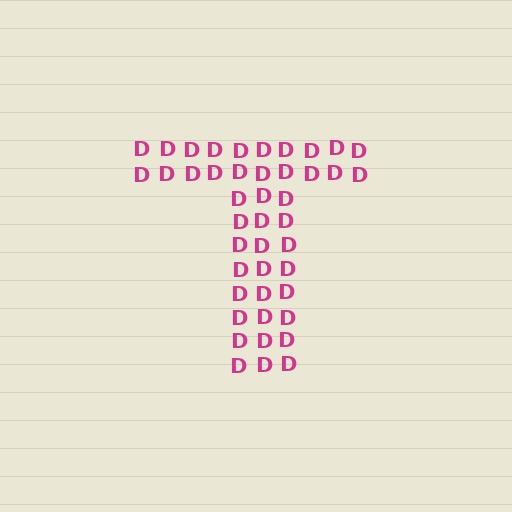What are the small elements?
The small elements are letter D's.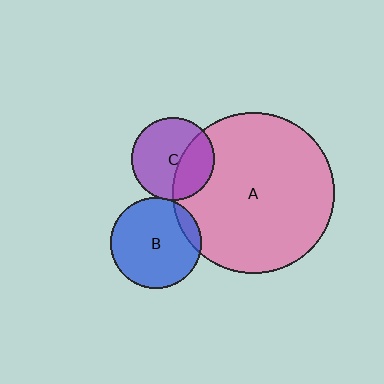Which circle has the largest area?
Circle A (pink).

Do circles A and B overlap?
Yes.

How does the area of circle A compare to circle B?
Approximately 3.1 times.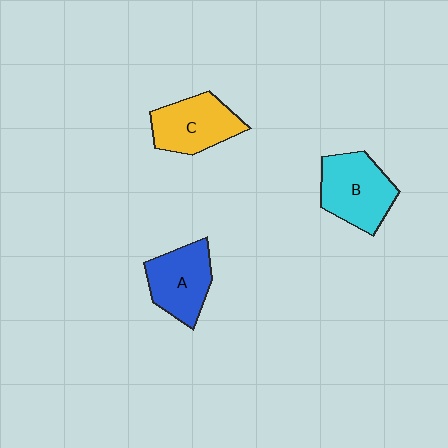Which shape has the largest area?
Shape B (cyan).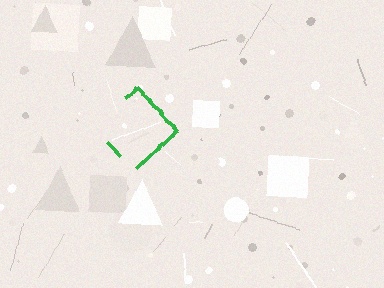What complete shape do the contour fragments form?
The contour fragments form a diamond.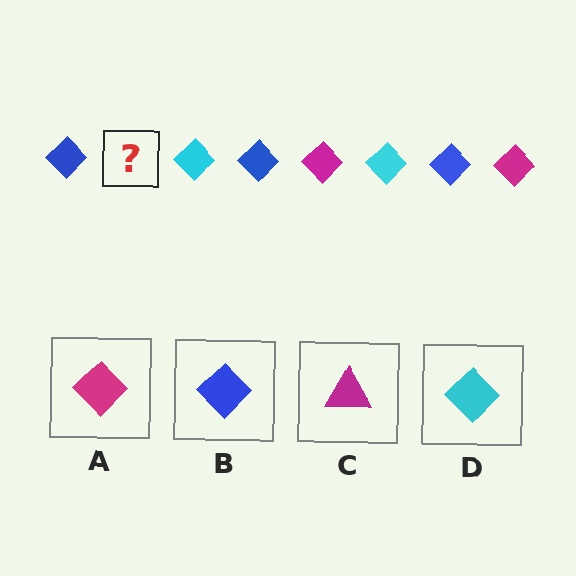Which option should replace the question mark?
Option A.